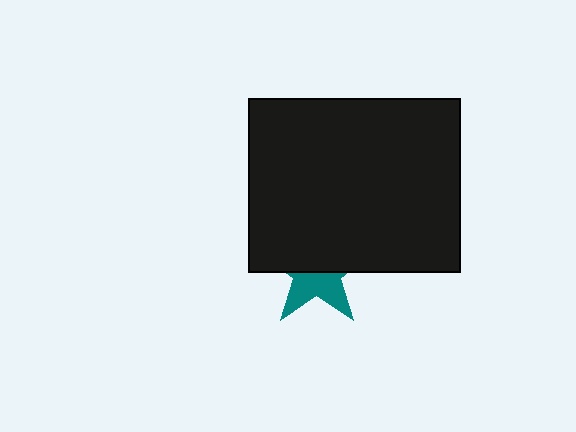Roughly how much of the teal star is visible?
A small part of it is visible (roughly 42%).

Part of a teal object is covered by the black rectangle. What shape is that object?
It is a star.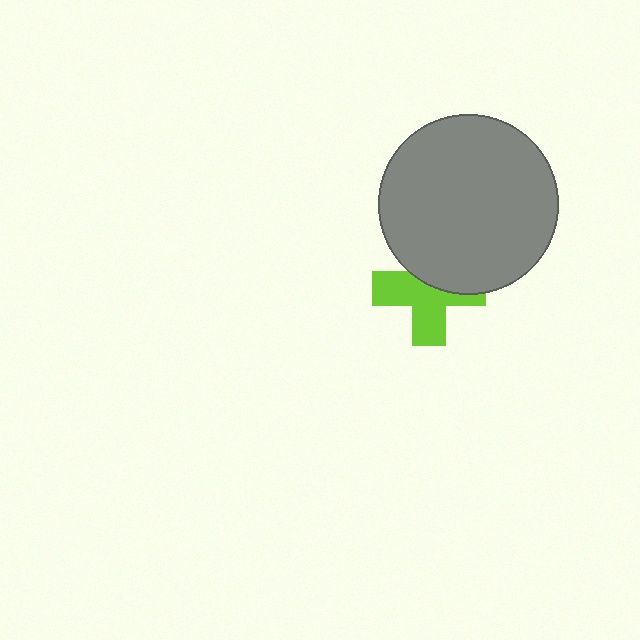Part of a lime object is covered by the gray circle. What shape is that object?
It is a cross.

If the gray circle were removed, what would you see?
You would see the complete lime cross.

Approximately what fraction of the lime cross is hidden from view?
Roughly 41% of the lime cross is hidden behind the gray circle.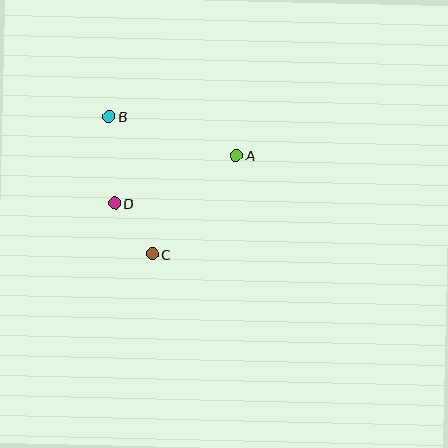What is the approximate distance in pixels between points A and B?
The distance between A and B is approximately 133 pixels.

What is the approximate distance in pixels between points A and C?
The distance between A and C is approximately 129 pixels.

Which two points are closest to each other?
Points C and D are closest to each other.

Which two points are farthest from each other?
Points B and C are farthest from each other.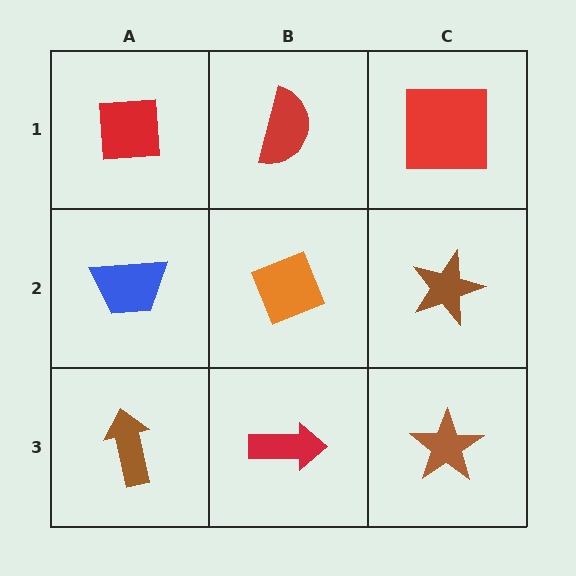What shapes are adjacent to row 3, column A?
A blue trapezoid (row 2, column A), a red arrow (row 3, column B).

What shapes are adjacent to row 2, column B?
A red semicircle (row 1, column B), a red arrow (row 3, column B), a blue trapezoid (row 2, column A), a brown star (row 2, column C).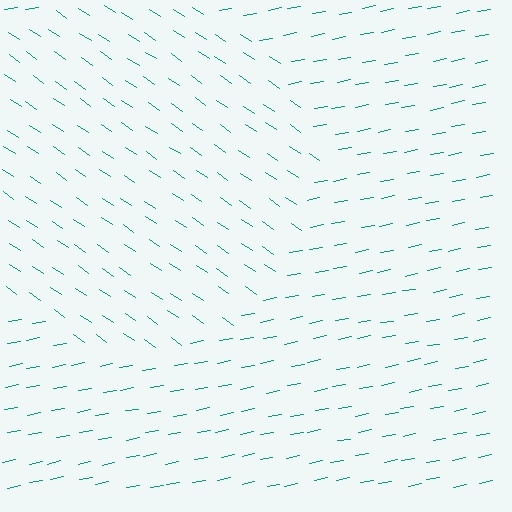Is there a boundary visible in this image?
Yes, there is a texture boundary formed by a change in line orientation.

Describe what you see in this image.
The image is filled with small teal line segments. A circle region in the image has lines oriented differently from the surrounding lines, creating a visible texture boundary.